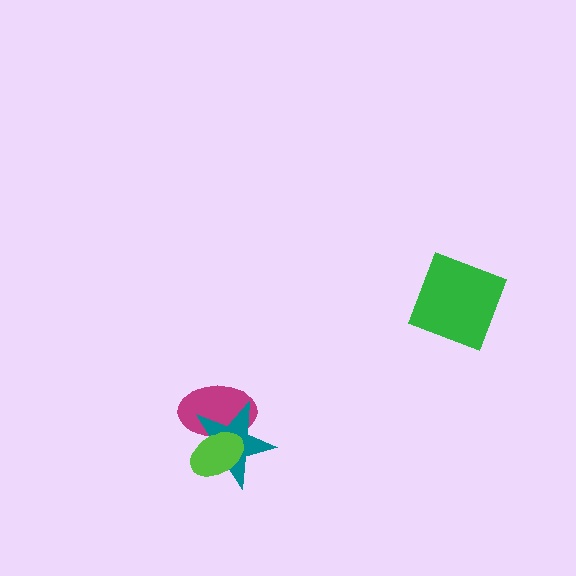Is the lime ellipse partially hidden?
No, no other shape covers it.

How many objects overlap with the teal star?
2 objects overlap with the teal star.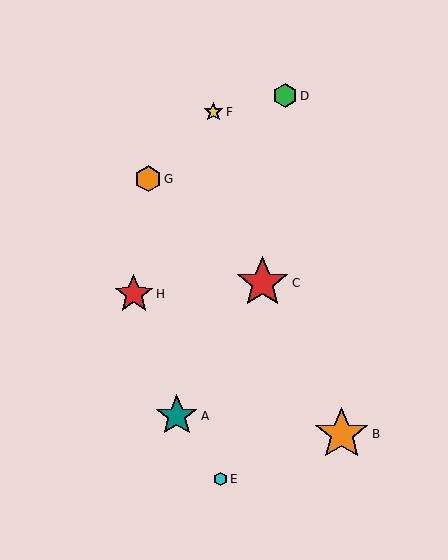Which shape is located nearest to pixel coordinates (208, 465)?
The cyan hexagon (labeled E) at (221, 479) is nearest to that location.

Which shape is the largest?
The orange star (labeled B) is the largest.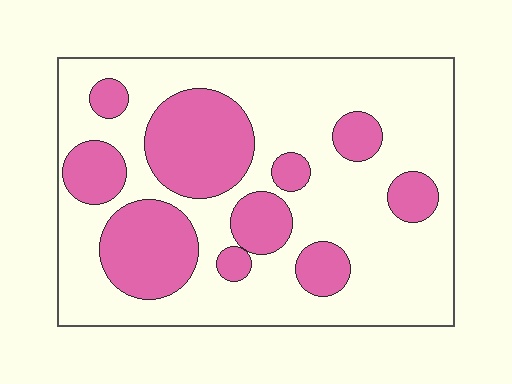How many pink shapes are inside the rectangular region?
10.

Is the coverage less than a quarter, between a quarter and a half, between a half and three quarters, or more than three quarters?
Between a quarter and a half.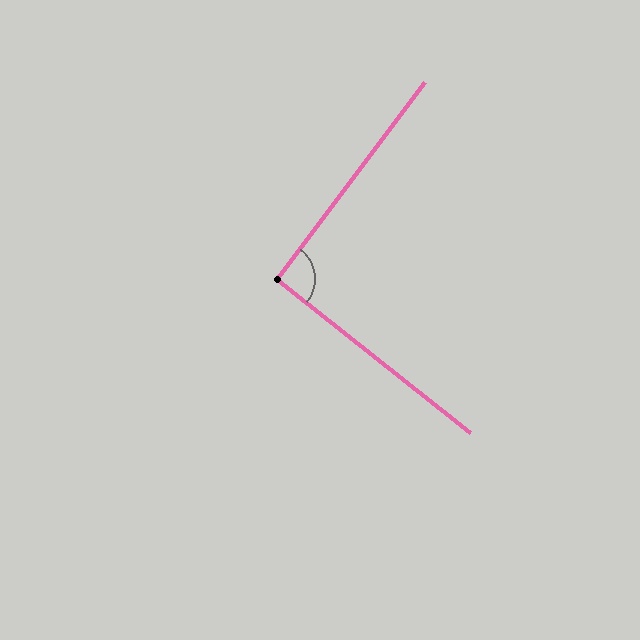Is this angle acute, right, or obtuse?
It is approximately a right angle.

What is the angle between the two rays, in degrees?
Approximately 91 degrees.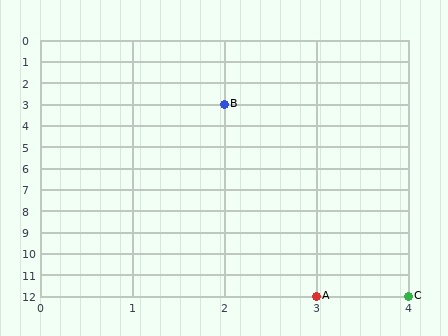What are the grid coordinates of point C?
Point C is at grid coordinates (4, 12).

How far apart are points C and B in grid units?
Points C and B are 2 columns and 9 rows apart (about 9.2 grid units diagonally).